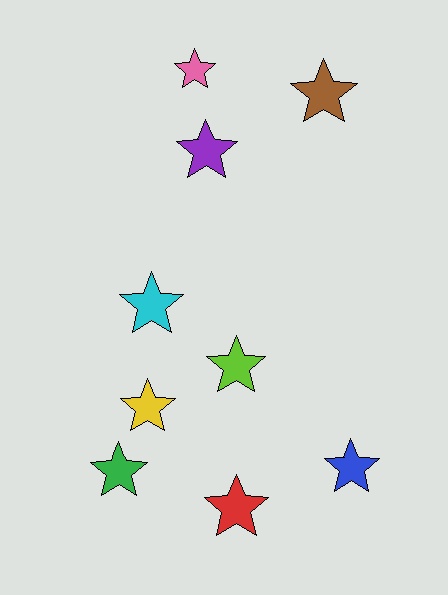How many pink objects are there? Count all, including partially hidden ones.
There is 1 pink object.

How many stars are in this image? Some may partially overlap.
There are 9 stars.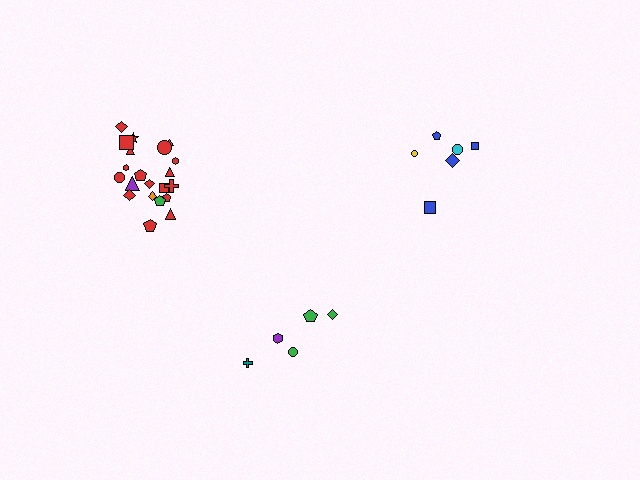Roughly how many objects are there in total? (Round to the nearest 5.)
Roughly 35 objects in total.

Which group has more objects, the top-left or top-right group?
The top-left group.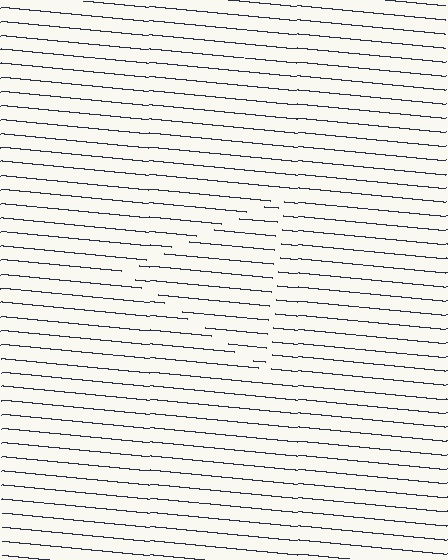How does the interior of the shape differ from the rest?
The interior of the shape contains the same grating, shifted by half a period — the contour is defined by the phase discontinuity where line-ends from the inner and outer gratings abut.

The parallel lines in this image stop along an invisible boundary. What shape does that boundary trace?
An illusory triangle. The interior of the shape contains the same grating, shifted by half a period — the contour is defined by the phase discontinuity where line-ends from the inner and outer gratings abut.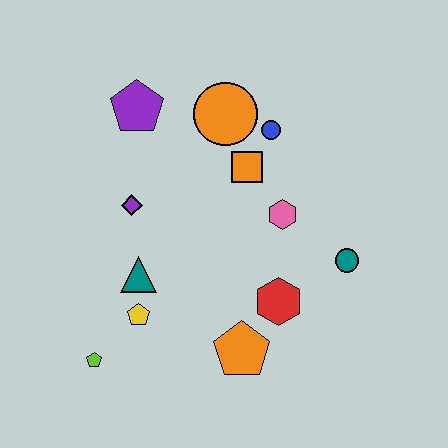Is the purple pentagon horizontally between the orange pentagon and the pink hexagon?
No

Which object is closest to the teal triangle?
The yellow pentagon is closest to the teal triangle.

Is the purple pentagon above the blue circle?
Yes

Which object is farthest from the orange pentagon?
The purple pentagon is farthest from the orange pentagon.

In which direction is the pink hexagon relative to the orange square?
The pink hexagon is below the orange square.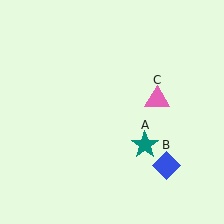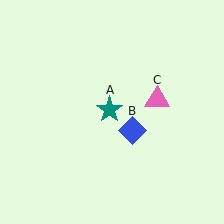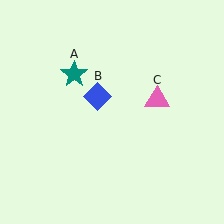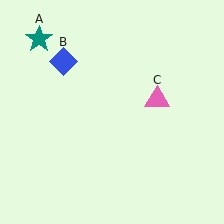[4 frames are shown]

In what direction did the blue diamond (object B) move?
The blue diamond (object B) moved up and to the left.